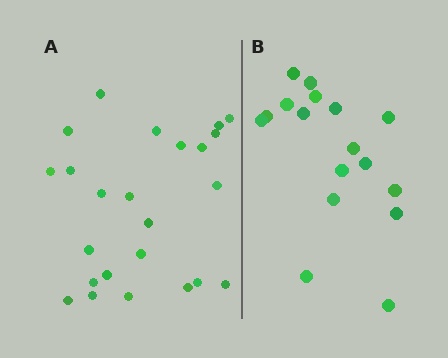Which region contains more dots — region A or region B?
Region A (the left region) has more dots.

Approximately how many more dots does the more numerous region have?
Region A has roughly 8 or so more dots than region B.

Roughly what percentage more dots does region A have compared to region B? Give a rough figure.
About 40% more.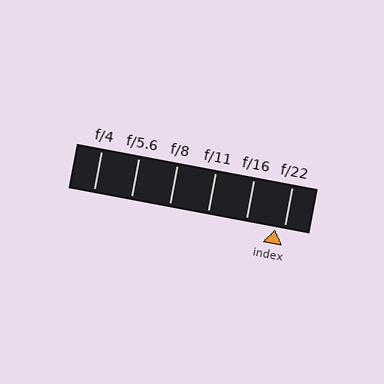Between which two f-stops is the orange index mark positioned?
The index mark is between f/16 and f/22.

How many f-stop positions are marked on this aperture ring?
There are 6 f-stop positions marked.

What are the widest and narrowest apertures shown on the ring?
The widest aperture shown is f/4 and the narrowest is f/22.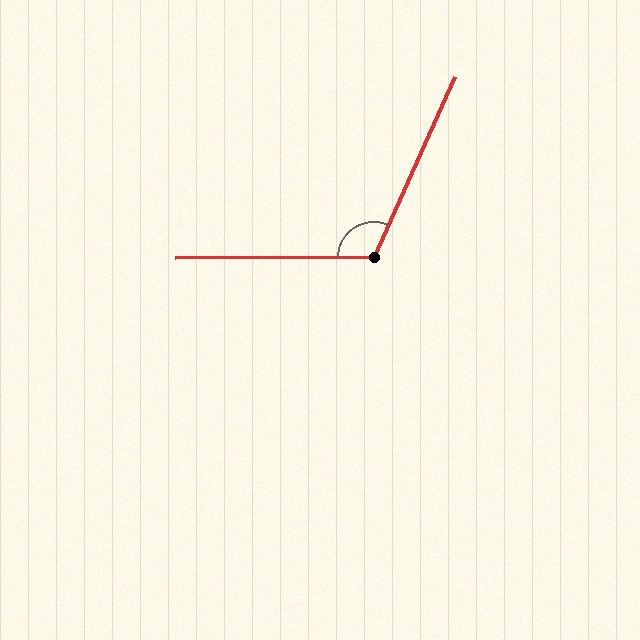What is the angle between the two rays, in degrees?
Approximately 114 degrees.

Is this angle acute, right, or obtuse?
It is obtuse.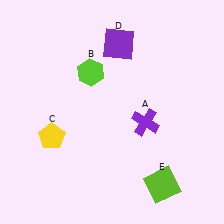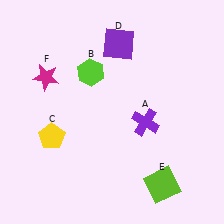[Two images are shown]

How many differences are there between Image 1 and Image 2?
There is 1 difference between the two images.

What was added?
A magenta star (F) was added in Image 2.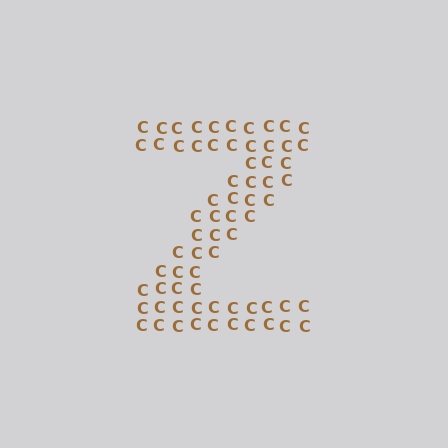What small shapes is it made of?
It is made of small letter C's.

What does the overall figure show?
The overall figure shows the letter Z.